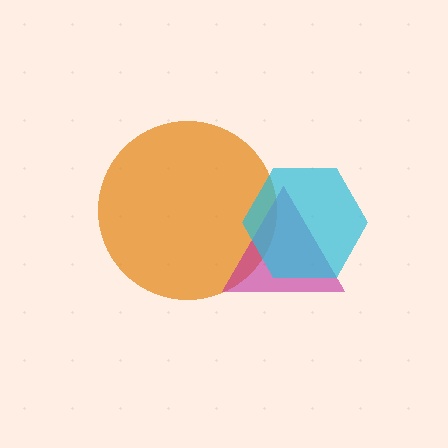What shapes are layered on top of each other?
The layered shapes are: an orange circle, a magenta triangle, a cyan hexagon.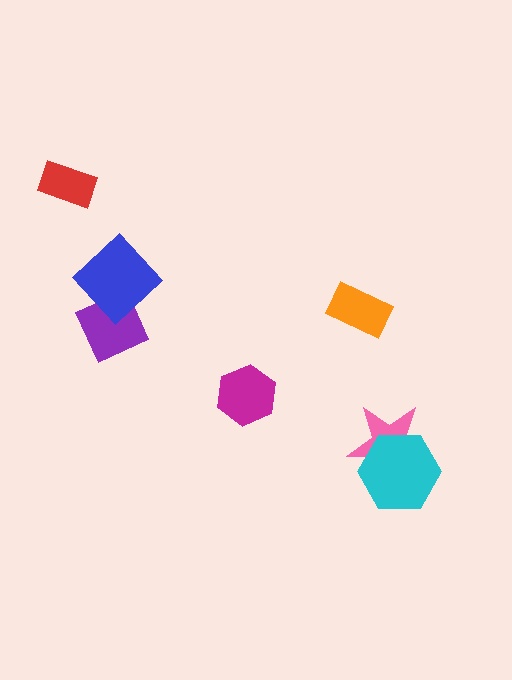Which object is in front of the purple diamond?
The blue diamond is in front of the purple diamond.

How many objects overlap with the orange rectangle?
0 objects overlap with the orange rectangle.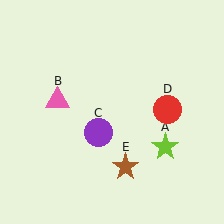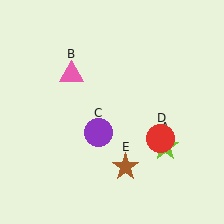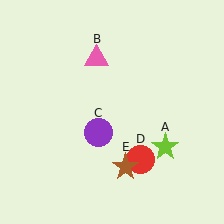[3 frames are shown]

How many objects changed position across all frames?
2 objects changed position: pink triangle (object B), red circle (object D).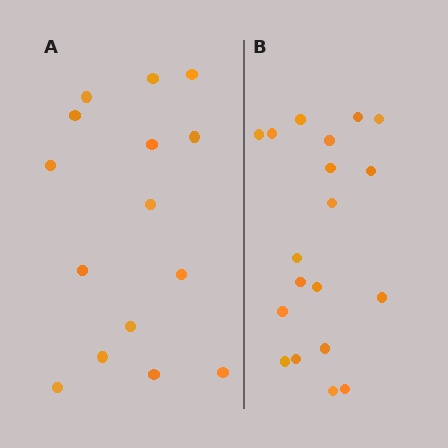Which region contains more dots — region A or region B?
Region B (the right region) has more dots.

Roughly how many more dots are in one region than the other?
Region B has about 4 more dots than region A.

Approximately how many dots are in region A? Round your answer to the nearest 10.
About 20 dots. (The exact count is 15, which rounds to 20.)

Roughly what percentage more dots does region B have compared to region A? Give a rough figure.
About 25% more.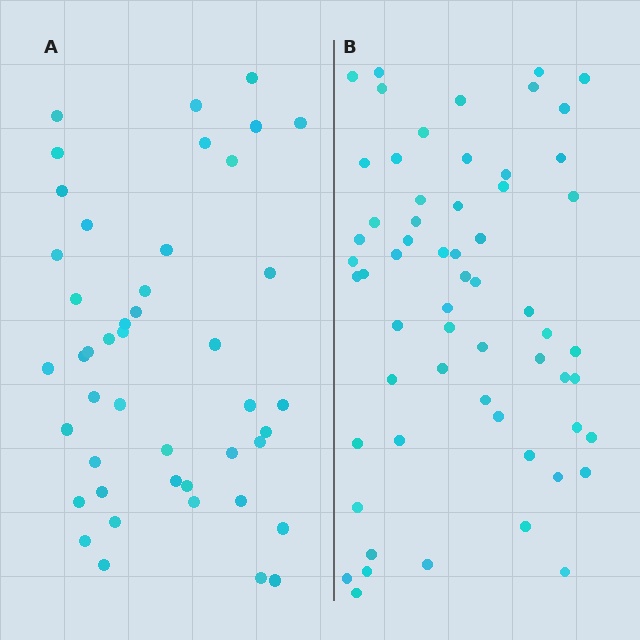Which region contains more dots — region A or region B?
Region B (the right region) has more dots.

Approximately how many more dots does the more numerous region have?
Region B has approximately 15 more dots than region A.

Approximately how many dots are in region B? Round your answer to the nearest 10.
About 60 dots.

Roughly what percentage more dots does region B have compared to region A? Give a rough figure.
About 35% more.